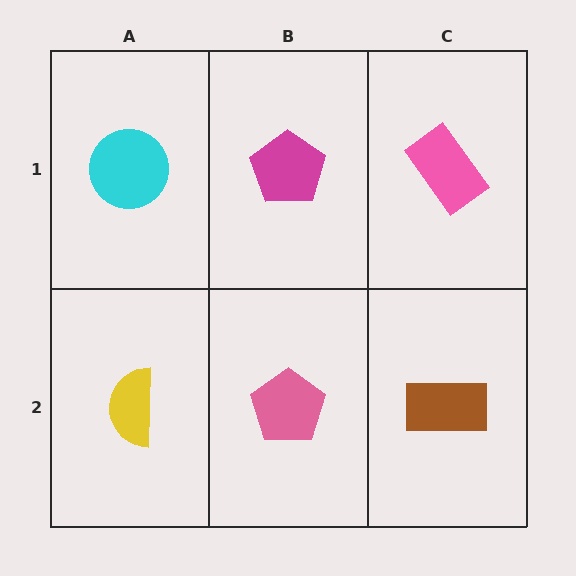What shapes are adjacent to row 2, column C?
A pink rectangle (row 1, column C), a pink pentagon (row 2, column B).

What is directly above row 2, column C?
A pink rectangle.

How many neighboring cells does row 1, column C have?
2.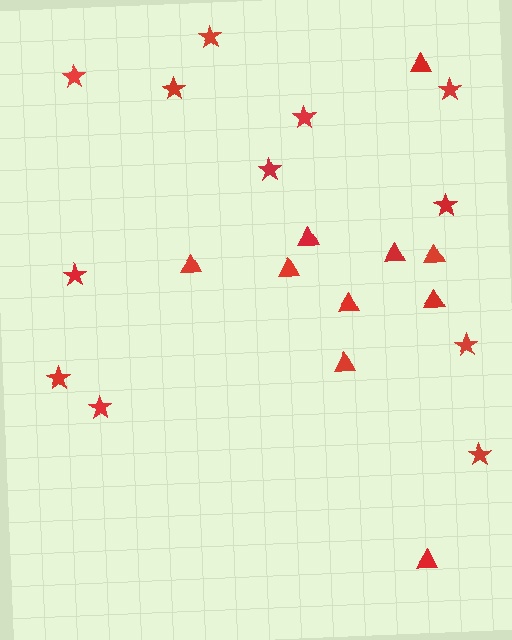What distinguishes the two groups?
There are 2 groups: one group of triangles (10) and one group of stars (12).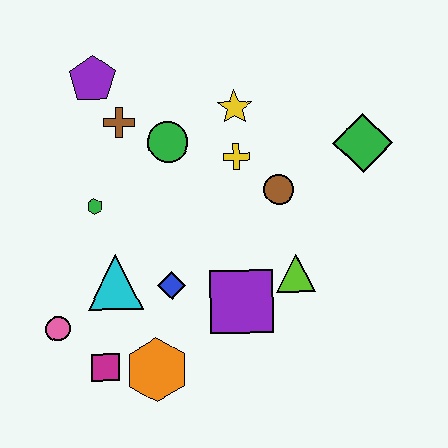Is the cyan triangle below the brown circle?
Yes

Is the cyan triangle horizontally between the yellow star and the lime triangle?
No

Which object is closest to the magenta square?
The orange hexagon is closest to the magenta square.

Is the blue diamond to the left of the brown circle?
Yes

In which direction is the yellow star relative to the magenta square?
The yellow star is above the magenta square.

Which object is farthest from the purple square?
The purple pentagon is farthest from the purple square.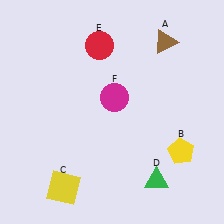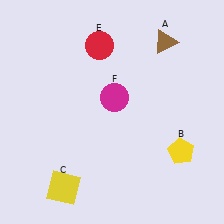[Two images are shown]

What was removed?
The green triangle (D) was removed in Image 2.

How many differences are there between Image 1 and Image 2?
There is 1 difference between the two images.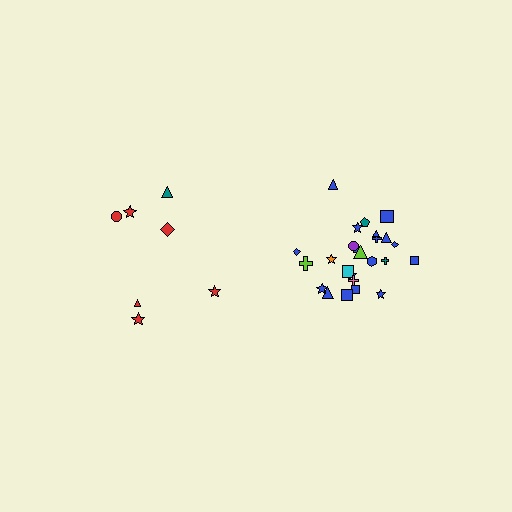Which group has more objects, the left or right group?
The right group.